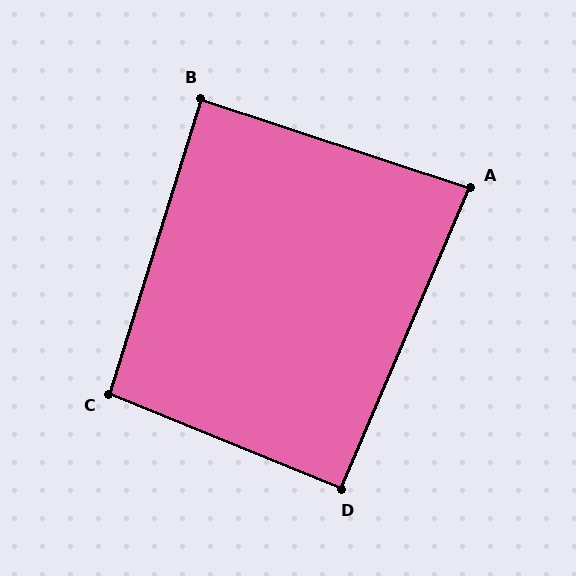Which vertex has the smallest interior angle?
A, at approximately 85 degrees.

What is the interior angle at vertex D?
Approximately 91 degrees (approximately right).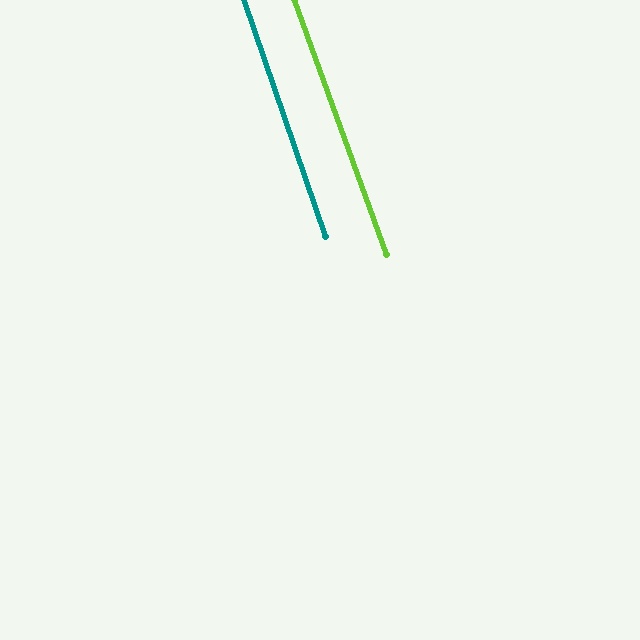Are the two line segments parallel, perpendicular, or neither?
Parallel — their directions differ by only 1.0°.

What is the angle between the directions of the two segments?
Approximately 1 degree.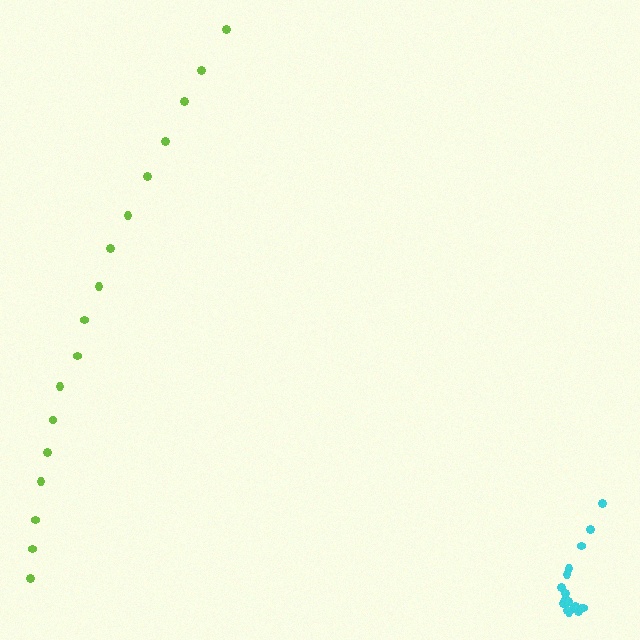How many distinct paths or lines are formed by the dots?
There are 2 distinct paths.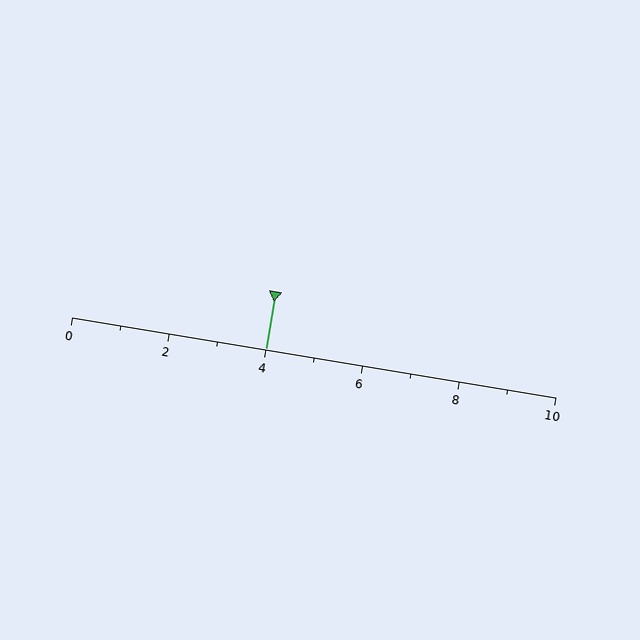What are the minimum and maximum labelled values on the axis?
The axis runs from 0 to 10.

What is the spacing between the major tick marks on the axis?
The major ticks are spaced 2 apart.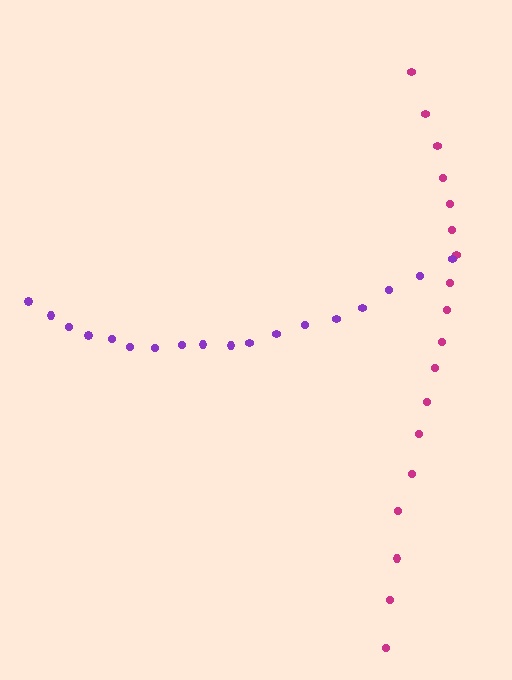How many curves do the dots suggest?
There are 2 distinct paths.